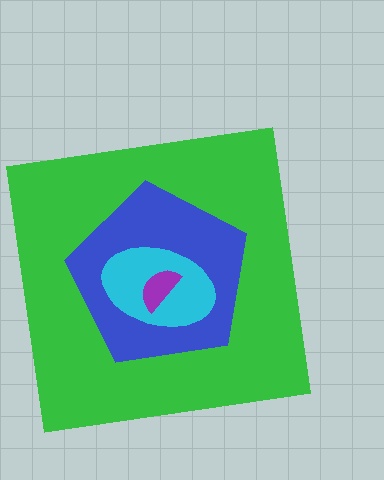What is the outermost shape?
The green square.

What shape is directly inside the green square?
The blue pentagon.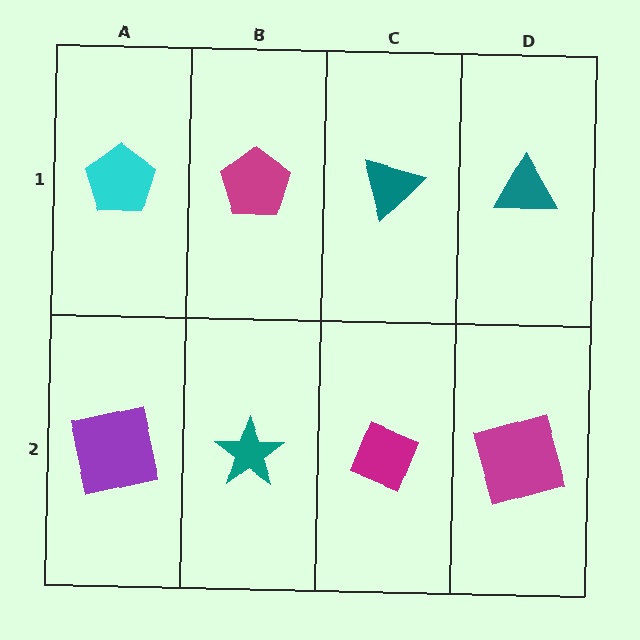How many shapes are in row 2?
4 shapes.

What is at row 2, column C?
A magenta diamond.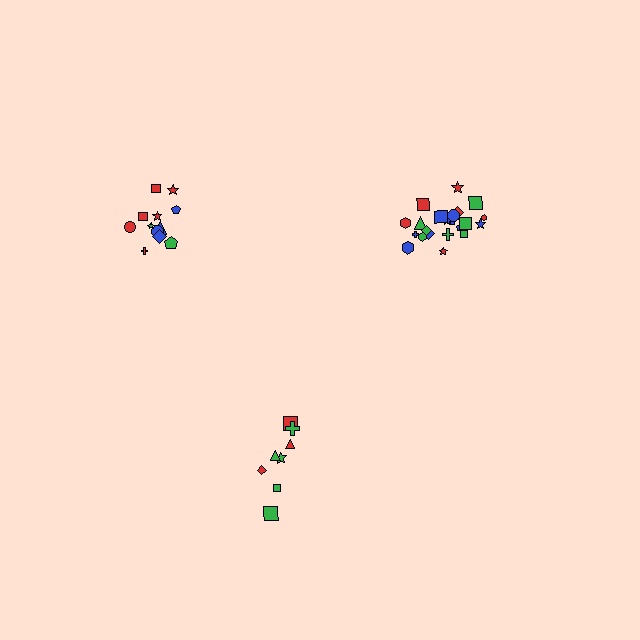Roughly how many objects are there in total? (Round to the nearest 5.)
Roughly 40 objects in total.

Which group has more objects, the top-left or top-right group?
The top-right group.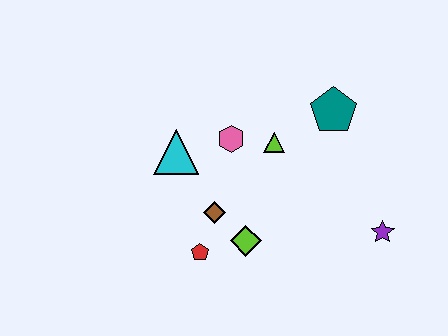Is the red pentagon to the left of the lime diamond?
Yes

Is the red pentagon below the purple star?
Yes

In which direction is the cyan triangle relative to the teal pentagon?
The cyan triangle is to the left of the teal pentagon.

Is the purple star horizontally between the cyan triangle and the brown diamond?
No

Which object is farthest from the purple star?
The cyan triangle is farthest from the purple star.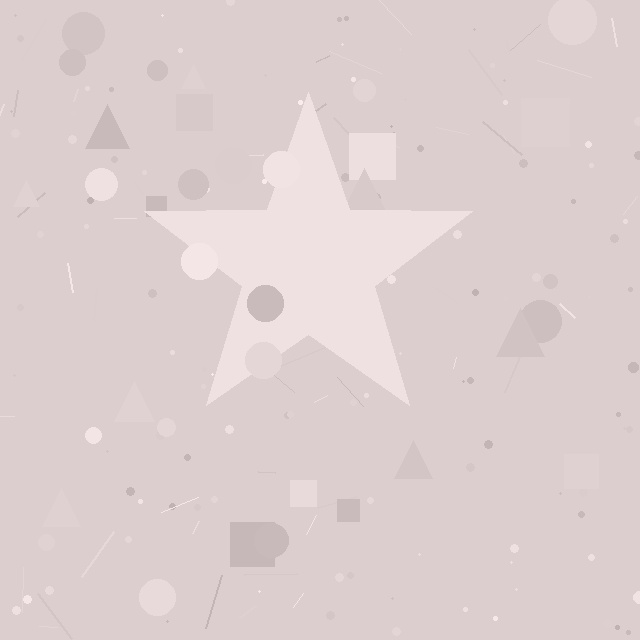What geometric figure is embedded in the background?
A star is embedded in the background.